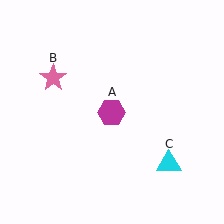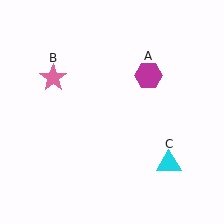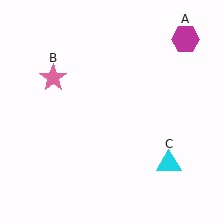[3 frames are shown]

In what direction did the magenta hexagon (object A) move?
The magenta hexagon (object A) moved up and to the right.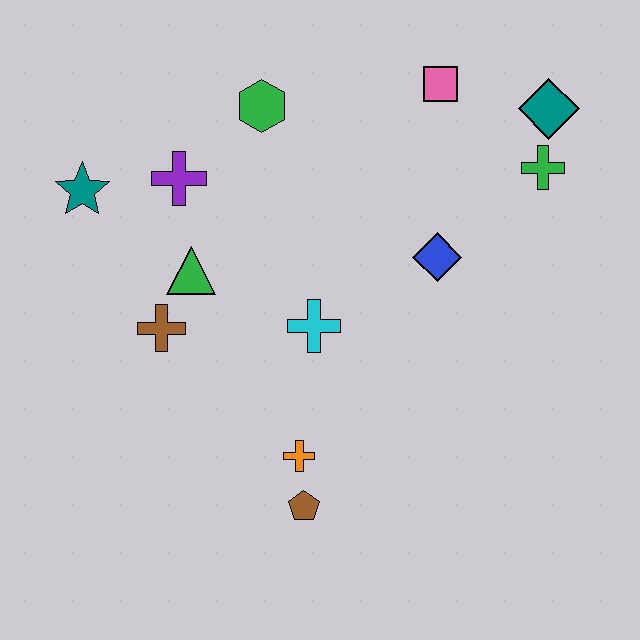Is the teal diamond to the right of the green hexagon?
Yes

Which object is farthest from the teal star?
The teal diamond is farthest from the teal star.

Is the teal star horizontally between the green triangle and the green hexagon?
No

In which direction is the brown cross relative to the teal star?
The brown cross is below the teal star.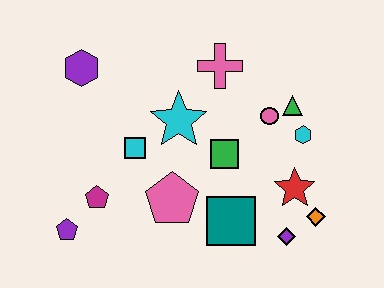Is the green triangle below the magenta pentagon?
No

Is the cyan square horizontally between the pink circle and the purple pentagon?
Yes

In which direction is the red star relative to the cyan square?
The red star is to the right of the cyan square.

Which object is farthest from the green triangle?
The purple pentagon is farthest from the green triangle.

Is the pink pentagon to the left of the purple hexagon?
No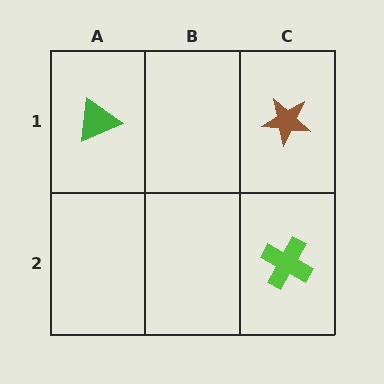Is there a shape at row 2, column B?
No, that cell is empty.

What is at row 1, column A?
A green triangle.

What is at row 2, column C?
A lime cross.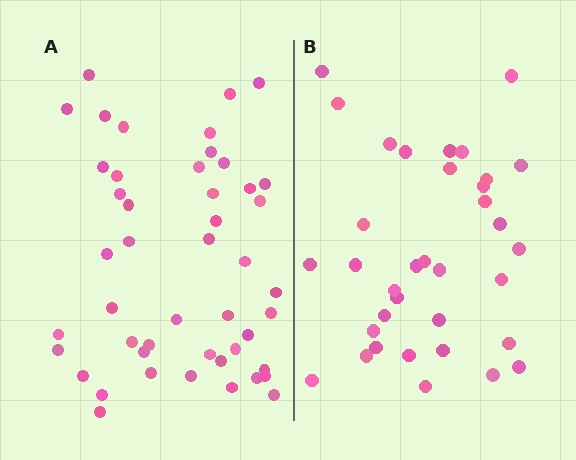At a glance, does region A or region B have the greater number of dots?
Region A (the left region) has more dots.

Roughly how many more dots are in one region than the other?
Region A has roughly 12 or so more dots than region B.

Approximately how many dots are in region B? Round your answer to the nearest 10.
About 40 dots. (The exact count is 35, which rounds to 40.)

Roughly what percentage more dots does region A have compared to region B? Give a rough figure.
About 35% more.